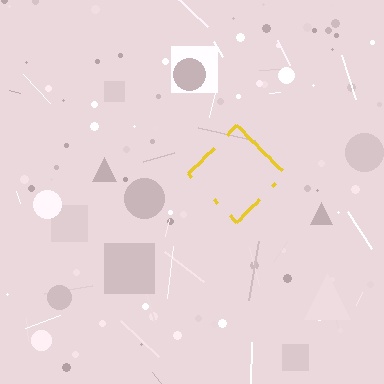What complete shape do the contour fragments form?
The contour fragments form a diamond.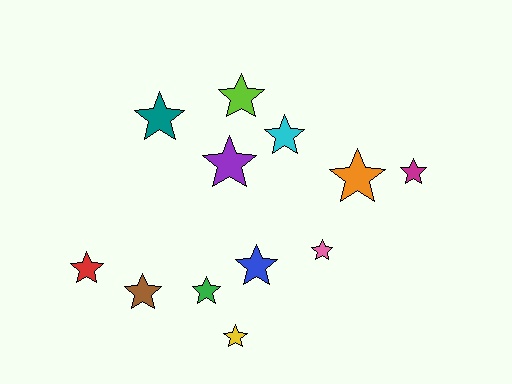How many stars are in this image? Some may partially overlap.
There are 12 stars.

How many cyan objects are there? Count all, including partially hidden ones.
There is 1 cyan object.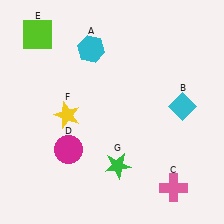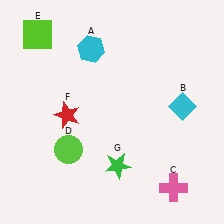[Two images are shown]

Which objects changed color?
D changed from magenta to lime. F changed from yellow to red.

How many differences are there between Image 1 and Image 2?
There are 2 differences between the two images.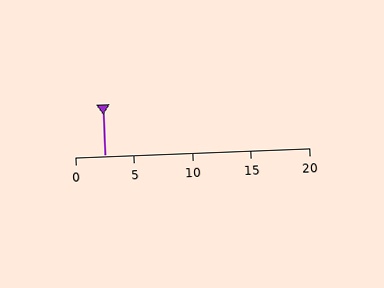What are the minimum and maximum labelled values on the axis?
The axis runs from 0 to 20.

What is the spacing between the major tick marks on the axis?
The major ticks are spaced 5 apart.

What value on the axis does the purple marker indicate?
The marker indicates approximately 2.5.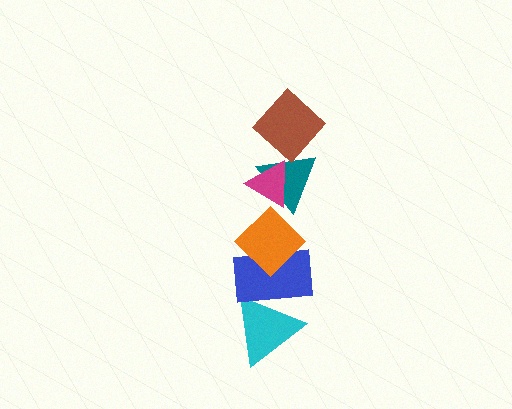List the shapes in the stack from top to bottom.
From top to bottom: the brown diamond, the magenta triangle, the teal triangle, the orange diamond, the blue rectangle, the cyan triangle.